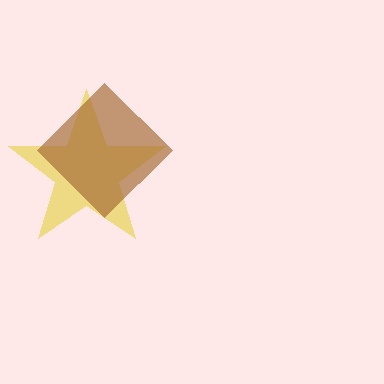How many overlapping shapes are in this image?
There are 2 overlapping shapes in the image.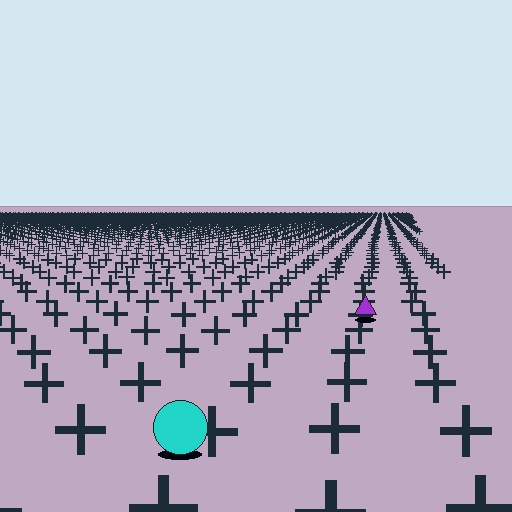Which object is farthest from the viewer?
The purple triangle is farthest from the viewer. It appears smaller and the ground texture around it is denser.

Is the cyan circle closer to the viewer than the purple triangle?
Yes. The cyan circle is closer — you can tell from the texture gradient: the ground texture is coarser near it.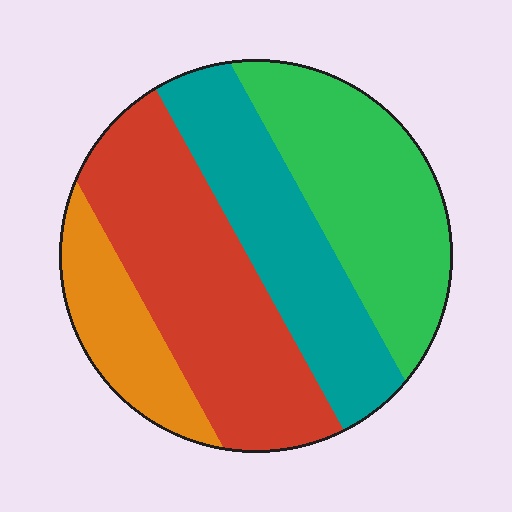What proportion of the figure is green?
Green takes up about one quarter (1/4) of the figure.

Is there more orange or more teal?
Teal.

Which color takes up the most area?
Red, at roughly 35%.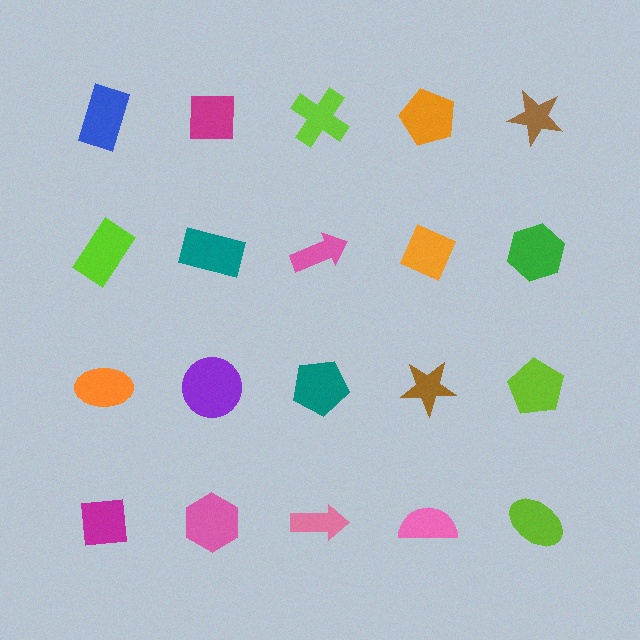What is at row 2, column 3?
A pink arrow.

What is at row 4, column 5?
A lime ellipse.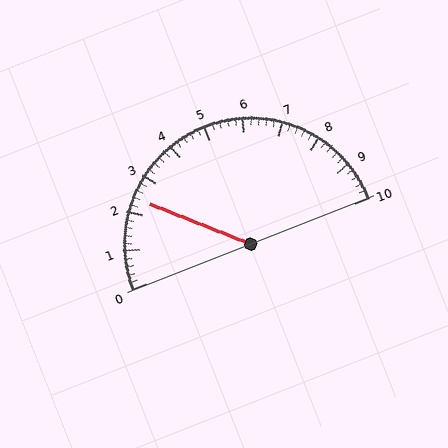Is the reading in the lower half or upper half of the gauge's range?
The reading is in the lower half of the range (0 to 10).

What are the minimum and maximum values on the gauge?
The gauge ranges from 0 to 10.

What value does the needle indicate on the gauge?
The needle indicates approximately 2.4.